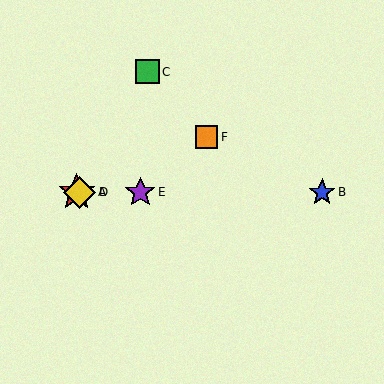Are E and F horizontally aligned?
No, E is at y≈192 and F is at y≈137.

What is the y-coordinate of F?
Object F is at y≈137.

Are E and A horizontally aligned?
Yes, both are at y≈192.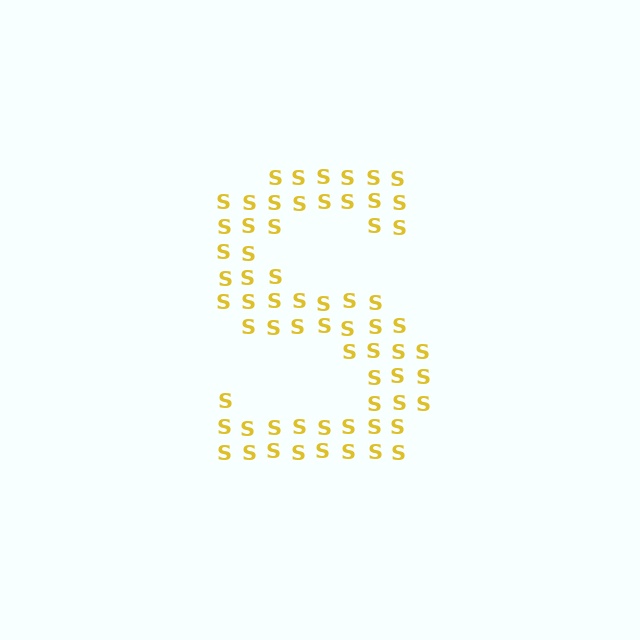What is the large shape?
The large shape is the letter S.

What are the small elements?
The small elements are letter S's.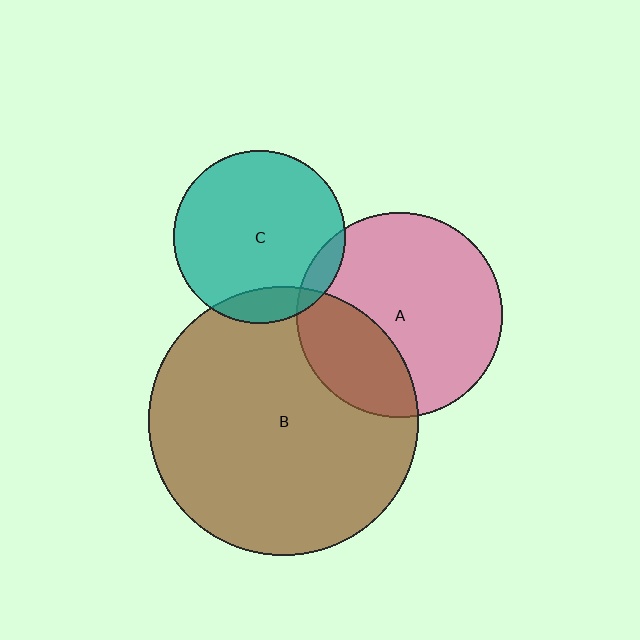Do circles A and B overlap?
Yes.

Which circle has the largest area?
Circle B (brown).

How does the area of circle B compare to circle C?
Approximately 2.4 times.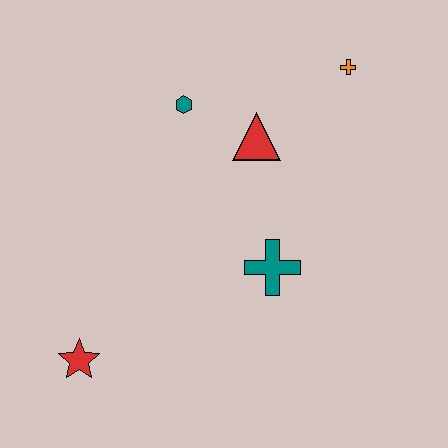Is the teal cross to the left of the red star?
No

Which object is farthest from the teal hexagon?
The red star is farthest from the teal hexagon.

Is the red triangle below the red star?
No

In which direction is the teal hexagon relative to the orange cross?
The teal hexagon is to the left of the orange cross.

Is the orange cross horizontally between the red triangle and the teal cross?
No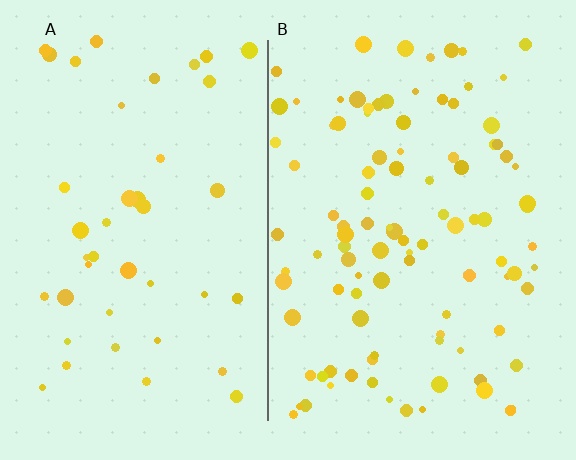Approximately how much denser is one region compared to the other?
Approximately 2.3× — region B over region A.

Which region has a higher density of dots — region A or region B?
B (the right).